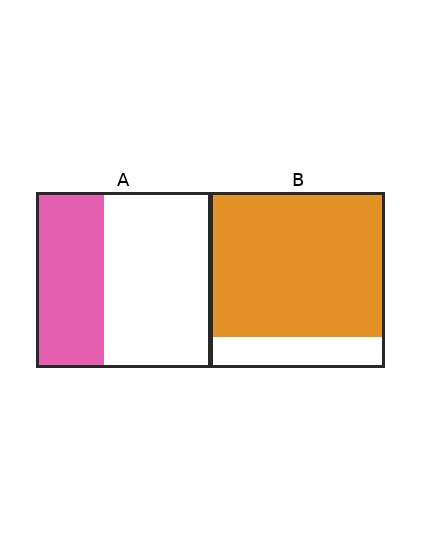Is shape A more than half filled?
No.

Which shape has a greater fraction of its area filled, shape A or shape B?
Shape B.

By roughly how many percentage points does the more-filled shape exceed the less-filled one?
By roughly 45 percentage points (B over A).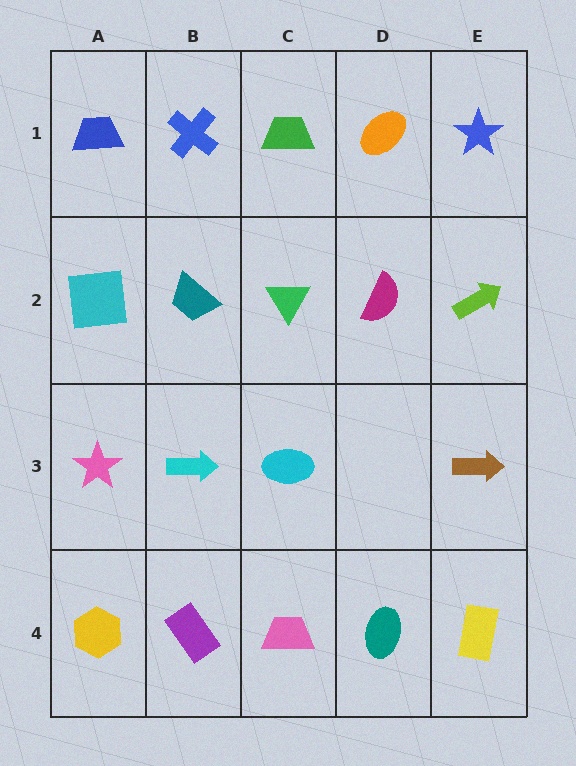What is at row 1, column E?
A blue star.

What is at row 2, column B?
A teal trapezoid.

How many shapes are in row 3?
4 shapes.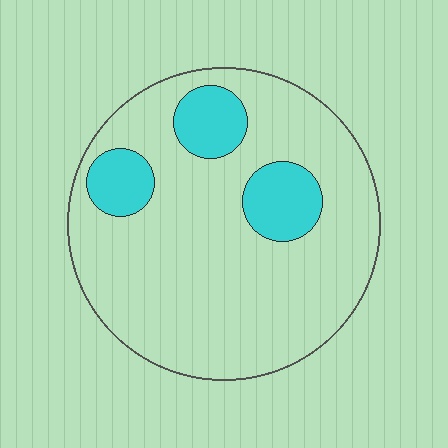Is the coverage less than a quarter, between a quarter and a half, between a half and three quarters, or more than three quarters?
Less than a quarter.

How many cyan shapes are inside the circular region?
3.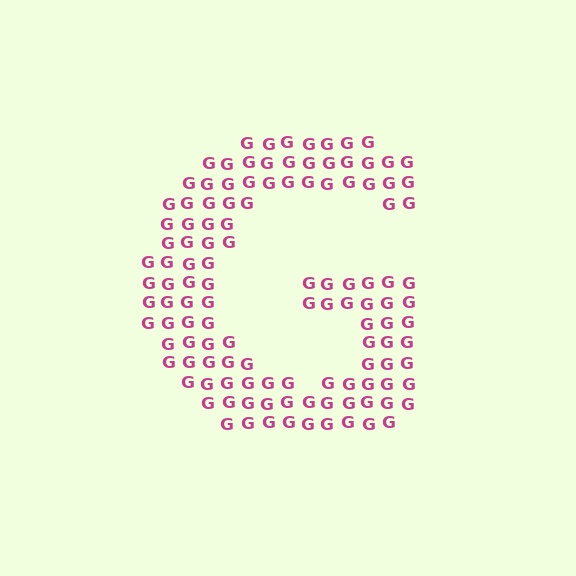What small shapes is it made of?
It is made of small letter G's.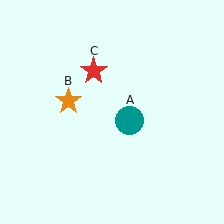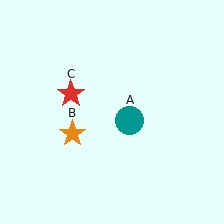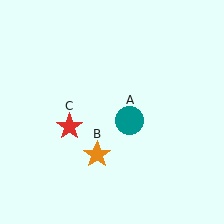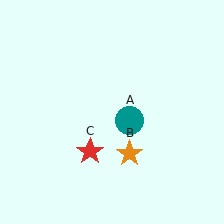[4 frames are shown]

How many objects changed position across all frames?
2 objects changed position: orange star (object B), red star (object C).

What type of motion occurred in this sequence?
The orange star (object B), red star (object C) rotated counterclockwise around the center of the scene.